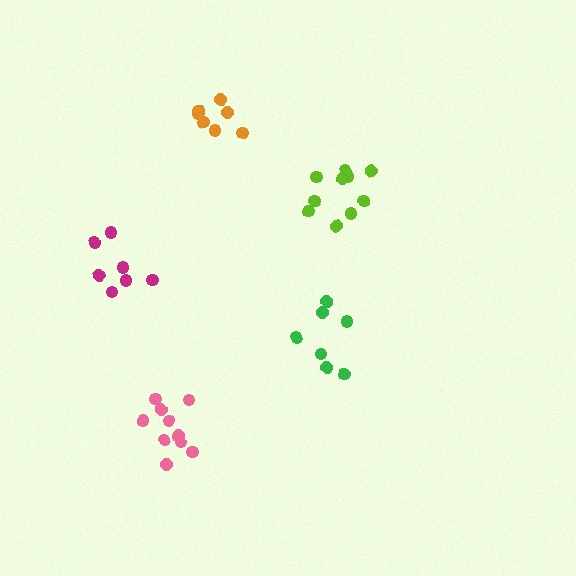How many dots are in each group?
Group 1: 10 dots, Group 2: 11 dots, Group 3: 7 dots, Group 4: 7 dots, Group 5: 7 dots (42 total).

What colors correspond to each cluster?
The clusters are colored: lime, pink, green, magenta, orange.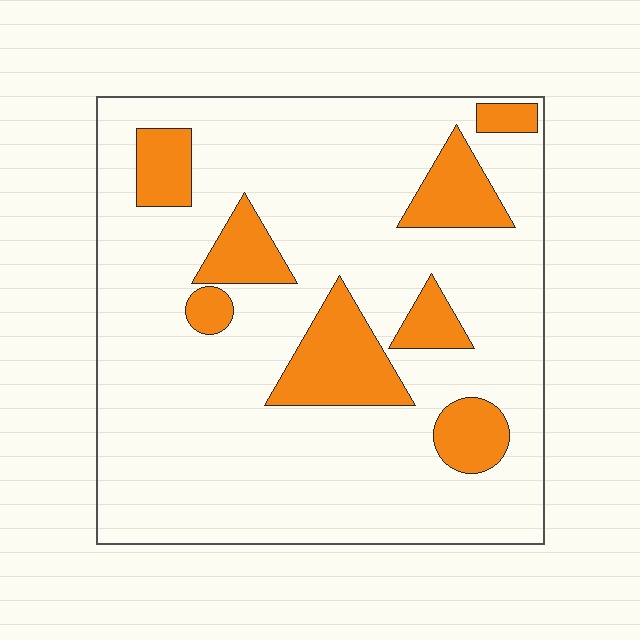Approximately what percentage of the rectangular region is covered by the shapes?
Approximately 20%.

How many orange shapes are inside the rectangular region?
8.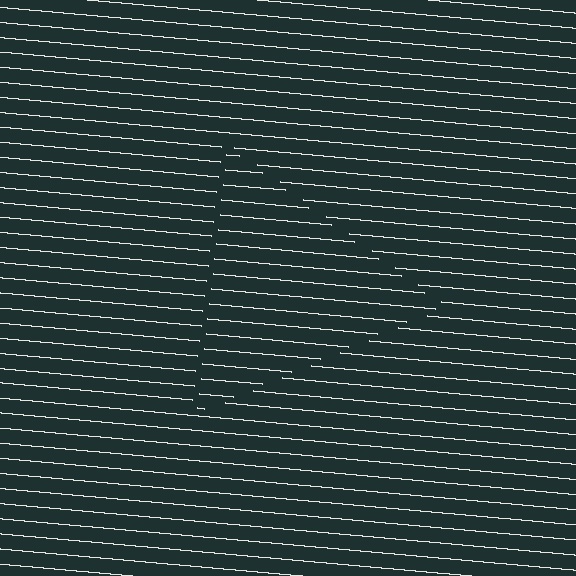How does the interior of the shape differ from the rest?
The interior of the shape contains the same grating, shifted by half a period — the contour is defined by the phase discontinuity where line-ends from the inner and outer gratings abut.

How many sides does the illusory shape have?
3 sides — the line-ends trace a triangle.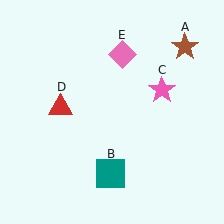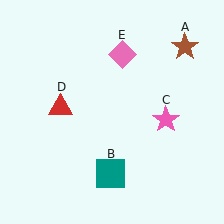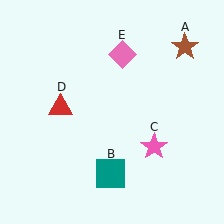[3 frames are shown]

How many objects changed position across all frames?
1 object changed position: pink star (object C).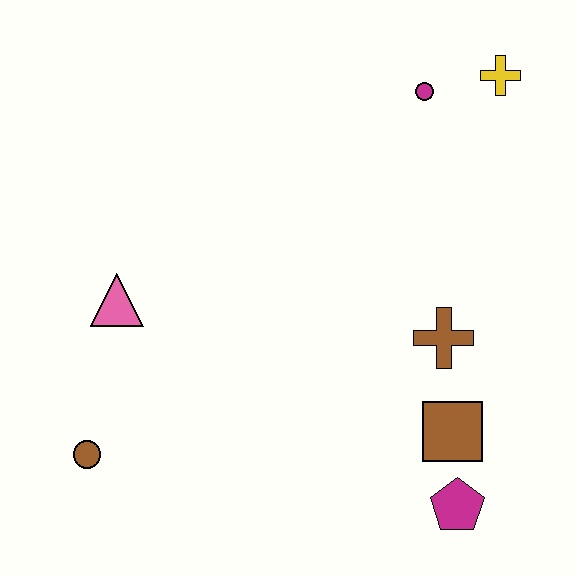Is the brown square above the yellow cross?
No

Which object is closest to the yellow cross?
The magenta circle is closest to the yellow cross.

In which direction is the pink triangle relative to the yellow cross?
The pink triangle is to the left of the yellow cross.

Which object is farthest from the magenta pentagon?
The yellow cross is farthest from the magenta pentagon.